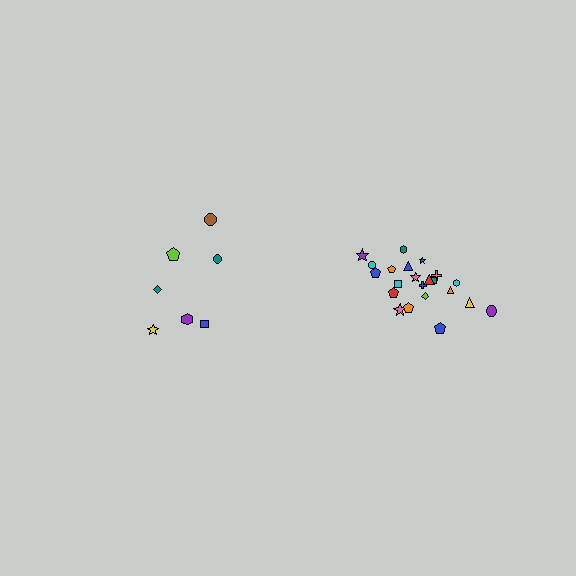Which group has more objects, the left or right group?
The right group.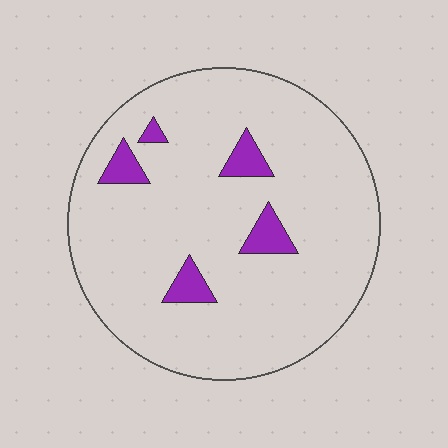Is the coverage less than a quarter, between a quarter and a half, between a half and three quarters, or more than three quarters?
Less than a quarter.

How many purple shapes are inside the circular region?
5.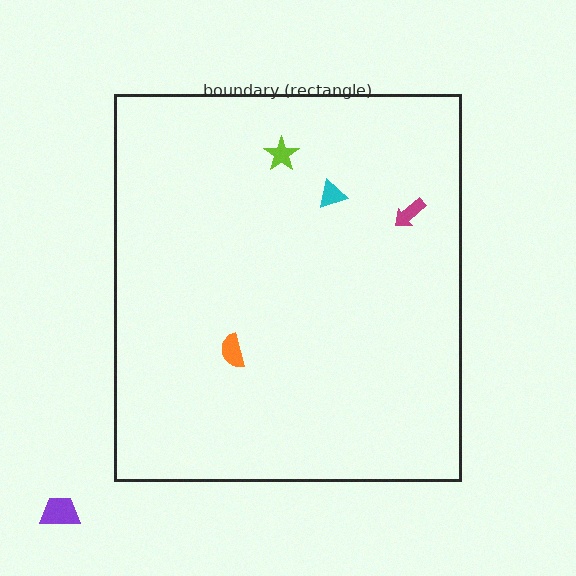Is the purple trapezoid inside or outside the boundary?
Outside.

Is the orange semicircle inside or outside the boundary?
Inside.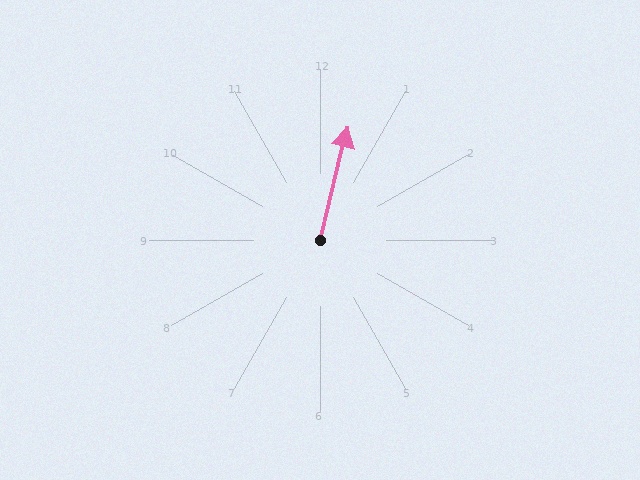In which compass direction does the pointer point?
North.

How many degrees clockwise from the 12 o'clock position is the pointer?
Approximately 14 degrees.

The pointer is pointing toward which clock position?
Roughly 12 o'clock.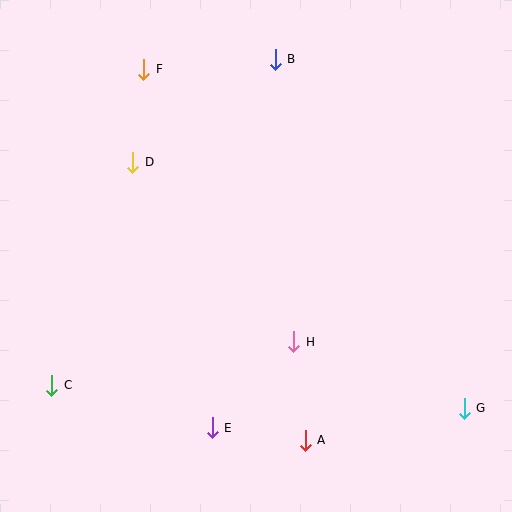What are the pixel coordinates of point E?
Point E is at (212, 428).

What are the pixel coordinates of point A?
Point A is at (305, 440).